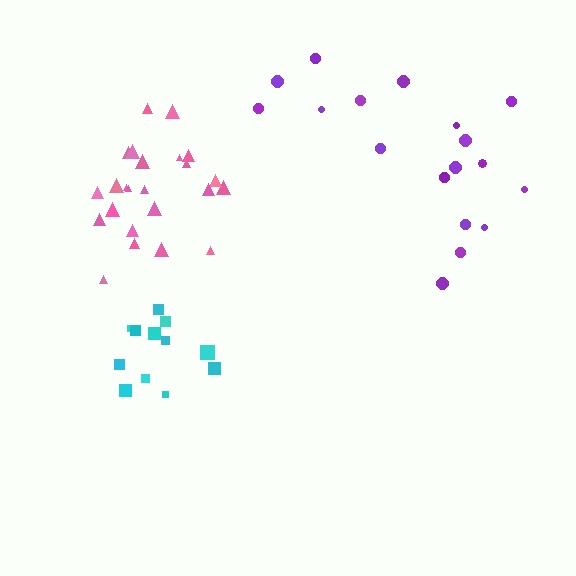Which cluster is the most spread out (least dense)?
Purple.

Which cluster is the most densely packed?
Pink.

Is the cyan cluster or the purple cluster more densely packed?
Cyan.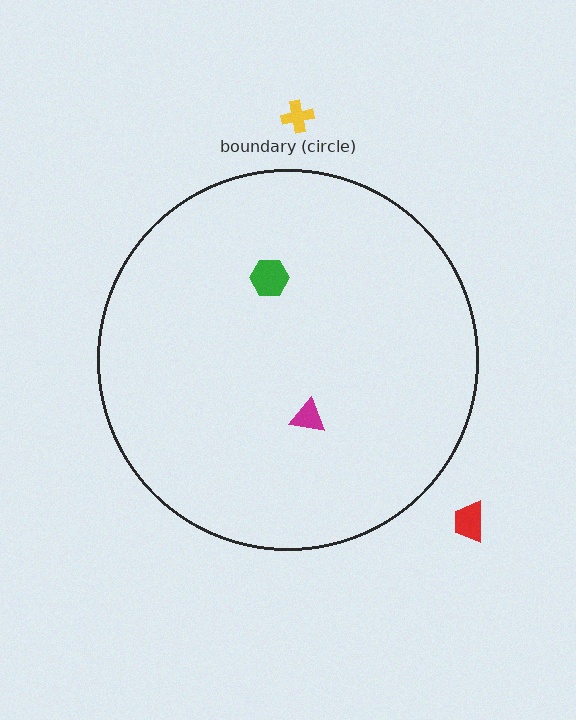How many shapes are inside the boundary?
2 inside, 2 outside.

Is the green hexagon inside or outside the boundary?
Inside.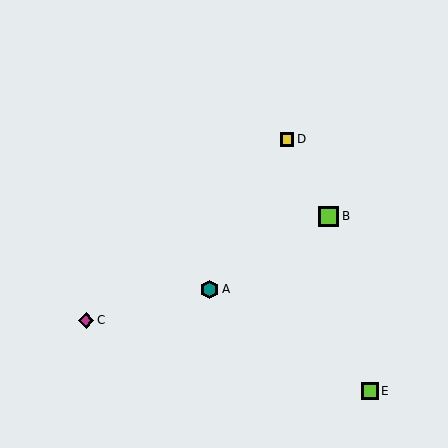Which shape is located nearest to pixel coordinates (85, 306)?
The magenta diamond (labeled C) at (86, 320) is nearest to that location.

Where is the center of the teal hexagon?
The center of the teal hexagon is at (210, 289).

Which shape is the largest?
The lime square (labeled B) is the largest.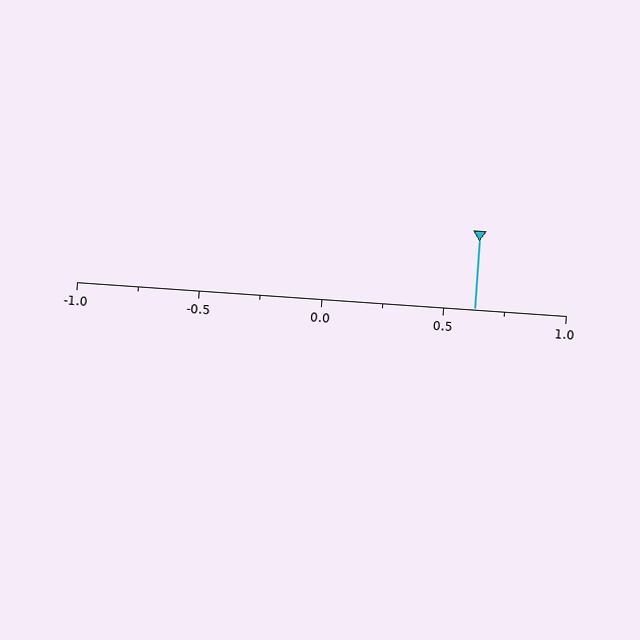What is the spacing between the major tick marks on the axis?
The major ticks are spaced 0.5 apart.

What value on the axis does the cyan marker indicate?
The marker indicates approximately 0.62.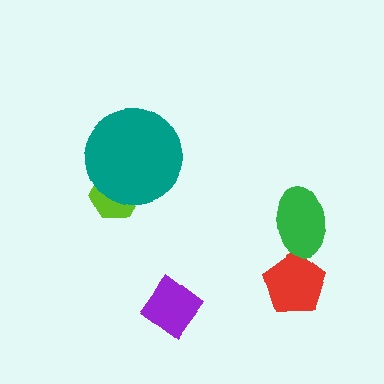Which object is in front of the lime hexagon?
The teal circle is in front of the lime hexagon.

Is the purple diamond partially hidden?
No, no other shape covers it.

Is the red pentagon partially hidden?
Yes, it is partially covered by another shape.